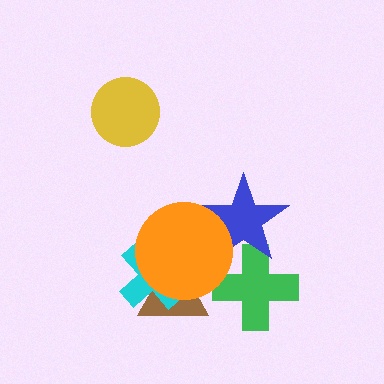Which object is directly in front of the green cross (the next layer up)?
The blue star is directly in front of the green cross.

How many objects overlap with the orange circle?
4 objects overlap with the orange circle.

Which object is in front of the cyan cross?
The orange circle is in front of the cyan cross.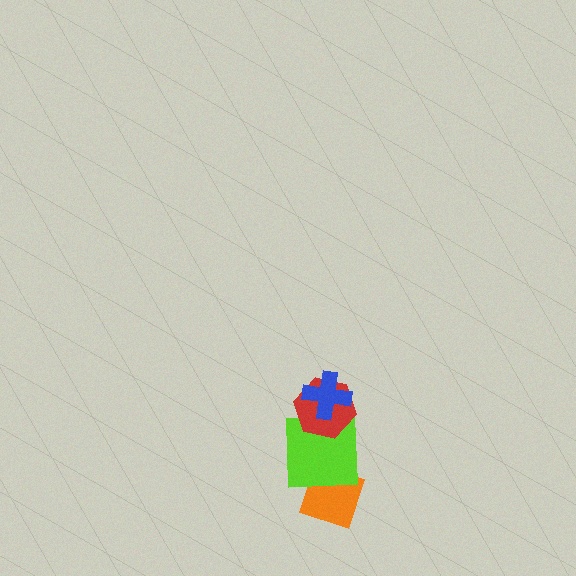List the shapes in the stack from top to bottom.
From top to bottom: the blue cross, the red hexagon, the lime square, the orange diamond.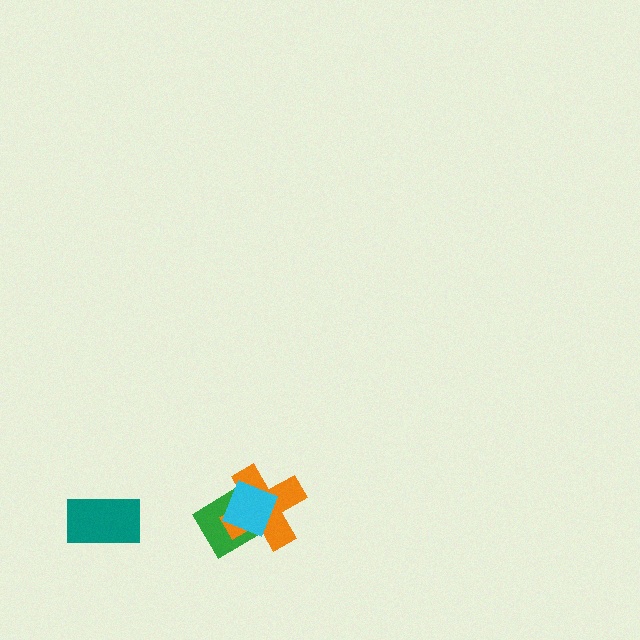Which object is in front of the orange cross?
The cyan diamond is in front of the orange cross.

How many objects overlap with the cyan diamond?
2 objects overlap with the cyan diamond.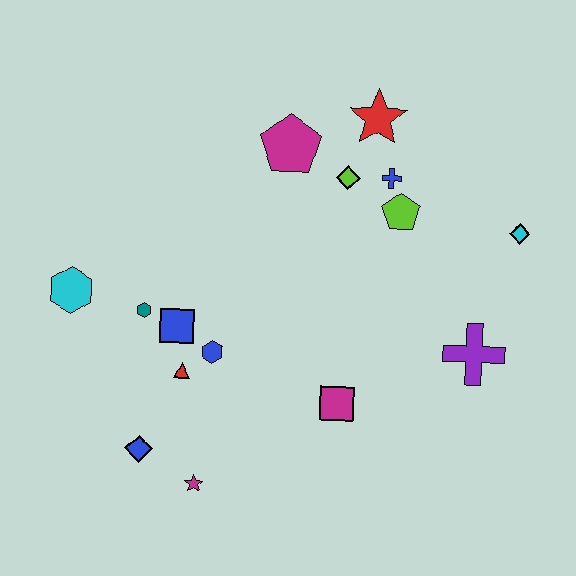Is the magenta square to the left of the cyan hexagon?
No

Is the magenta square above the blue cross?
No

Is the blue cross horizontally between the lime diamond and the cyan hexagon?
No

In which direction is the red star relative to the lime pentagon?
The red star is above the lime pentagon.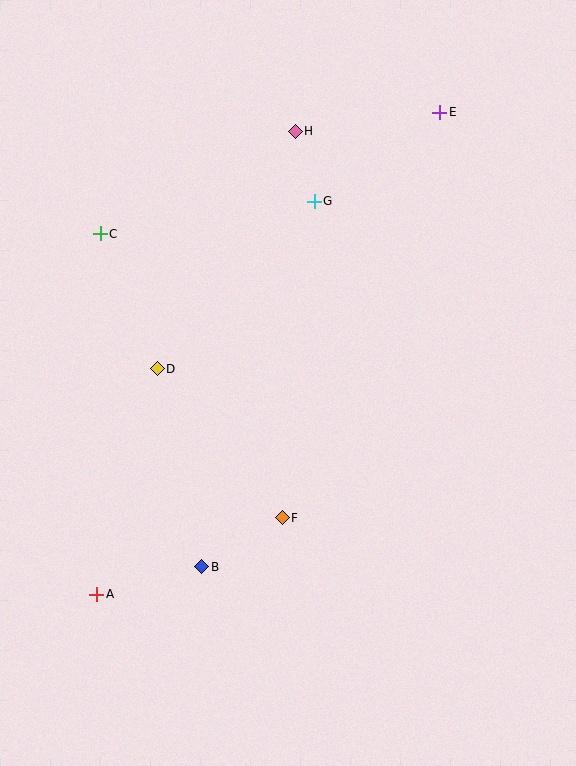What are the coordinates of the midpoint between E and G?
The midpoint between E and G is at (377, 157).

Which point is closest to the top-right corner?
Point E is closest to the top-right corner.